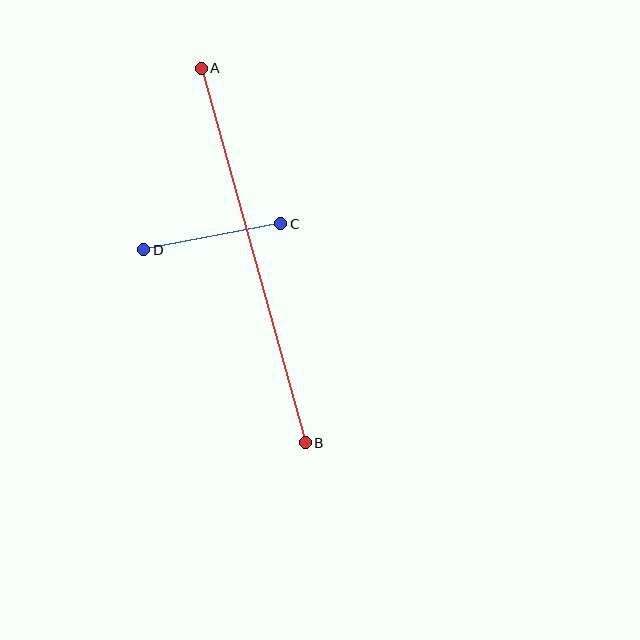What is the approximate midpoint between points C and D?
The midpoint is at approximately (212, 237) pixels.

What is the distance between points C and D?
The distance is approximately 139 pixels.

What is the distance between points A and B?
The distance is approximately 389 pixels.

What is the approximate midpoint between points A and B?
The midpoint is at approximately (253, 256) pixels.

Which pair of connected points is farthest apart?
Points A and B are farthest apart.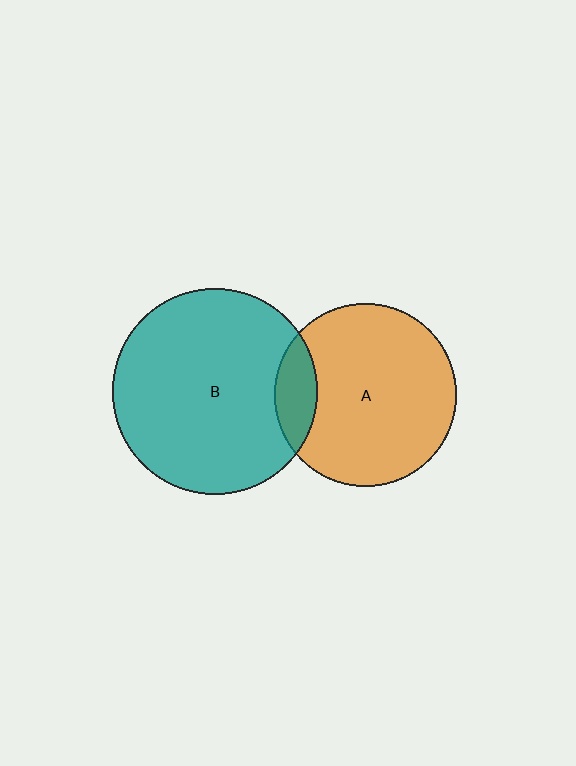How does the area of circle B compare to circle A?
Approximately 1.3 times.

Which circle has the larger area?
Circle B (teal).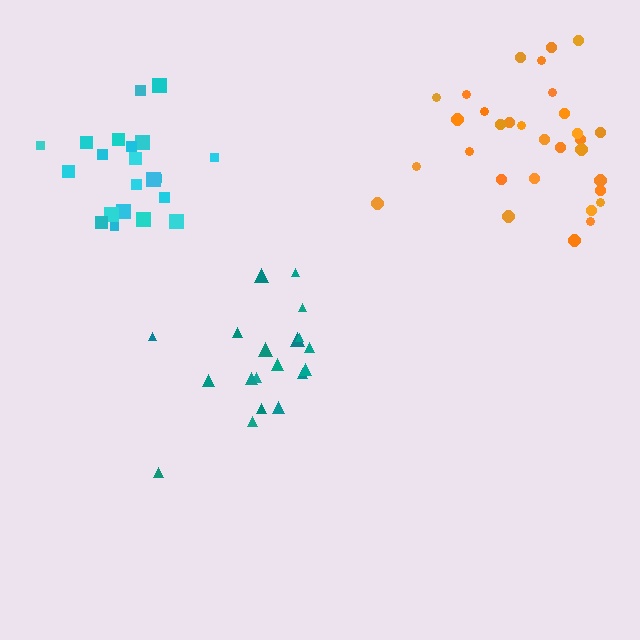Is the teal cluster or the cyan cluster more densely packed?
Cyan.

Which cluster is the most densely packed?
Orange.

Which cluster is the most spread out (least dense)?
Teal.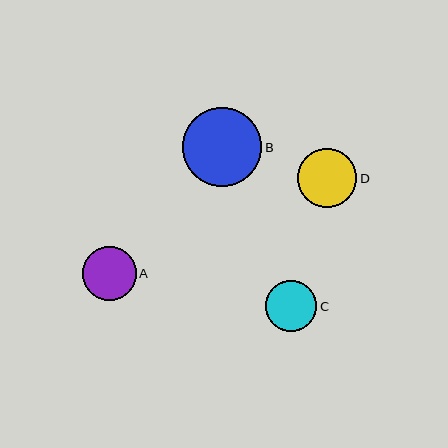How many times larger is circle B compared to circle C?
Circle B is approximately 1.5 times the size of circle C.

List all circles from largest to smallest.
From largest to smallest: B, D, A, C.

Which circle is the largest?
Circle B is the largest with a size of approximately 79 pixels.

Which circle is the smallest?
Circle C is the smallest with a size of approximately 51 pixels.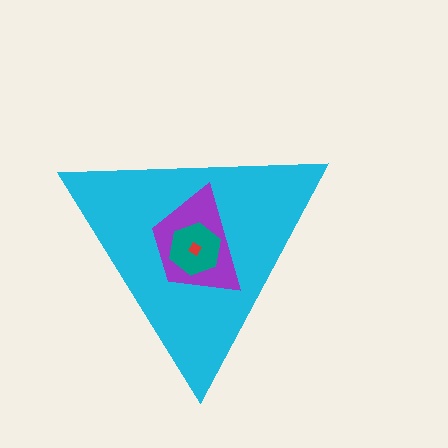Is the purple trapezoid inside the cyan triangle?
Yes.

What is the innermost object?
The red diamond.